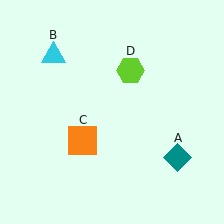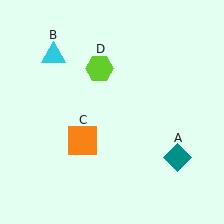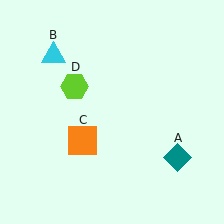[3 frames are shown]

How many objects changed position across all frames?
1 object changed position: lime hexagon (object D).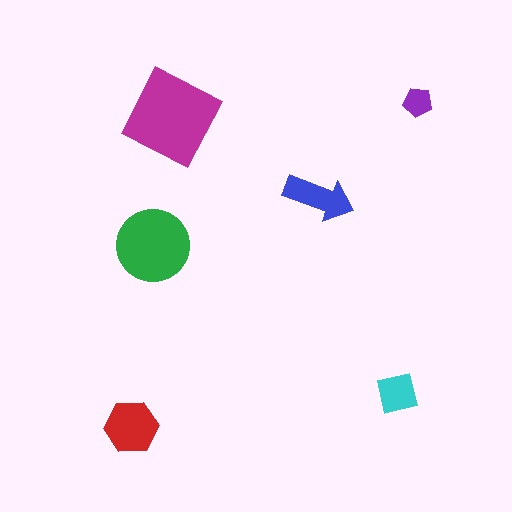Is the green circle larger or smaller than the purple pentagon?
Larger.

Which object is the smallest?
The purple pentagon.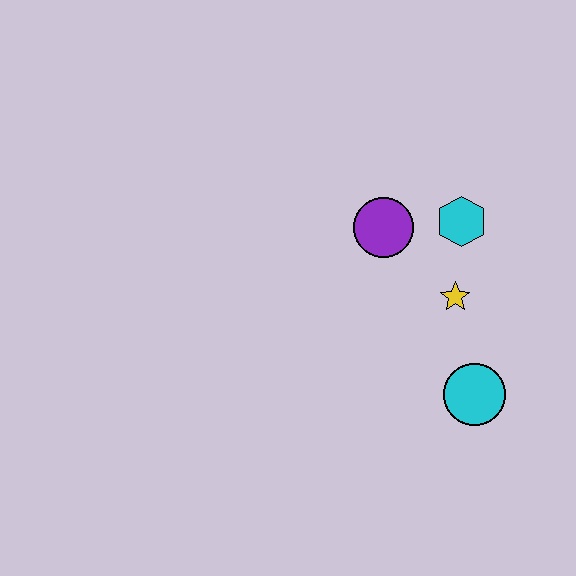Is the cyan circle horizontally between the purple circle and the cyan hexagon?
No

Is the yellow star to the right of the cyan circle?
No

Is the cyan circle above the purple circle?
No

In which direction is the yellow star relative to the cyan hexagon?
The yellow star is below the cyan hexagon.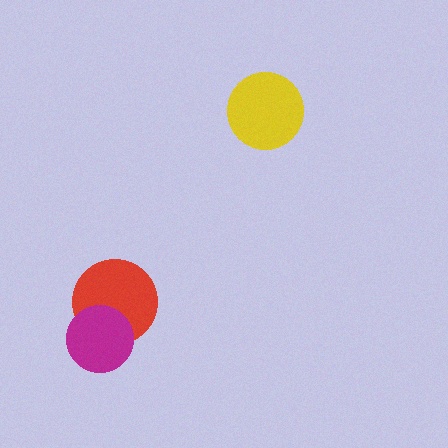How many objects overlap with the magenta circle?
1 object overlaps with the magenta circle.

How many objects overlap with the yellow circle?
0 objects overlap with the yellow circle.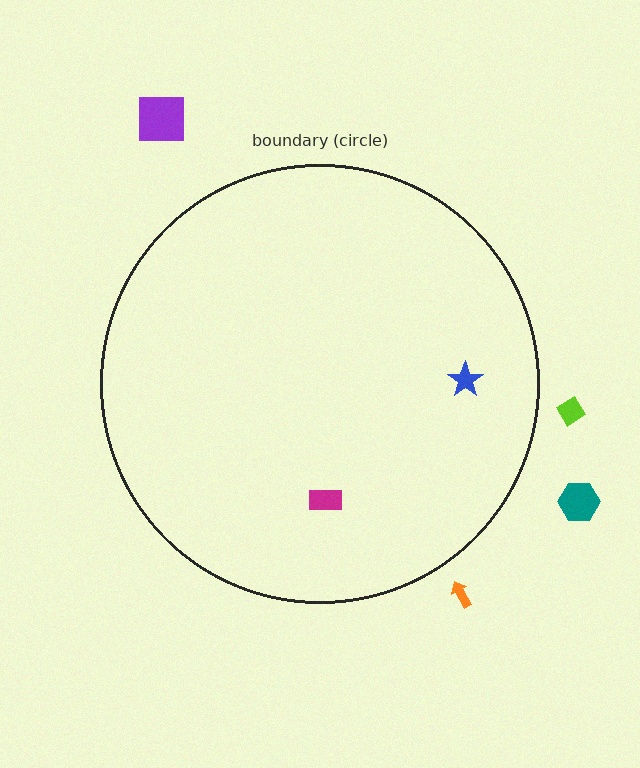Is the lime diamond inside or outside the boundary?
Outside.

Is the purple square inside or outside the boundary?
Outside.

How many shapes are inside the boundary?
2 inside, 4 outside.